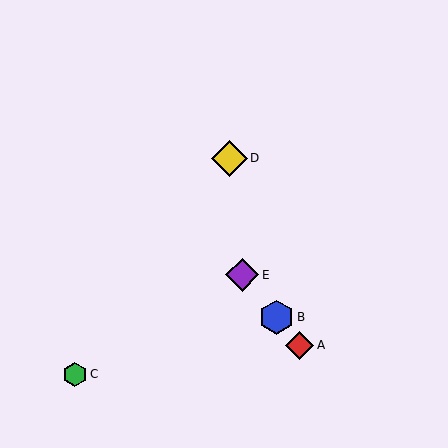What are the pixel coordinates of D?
Object D is at (229, 158).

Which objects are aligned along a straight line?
Objects A, B, E are aligned along a straight line.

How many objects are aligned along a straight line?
3 objects (A, B, E) are aligned along a straight line.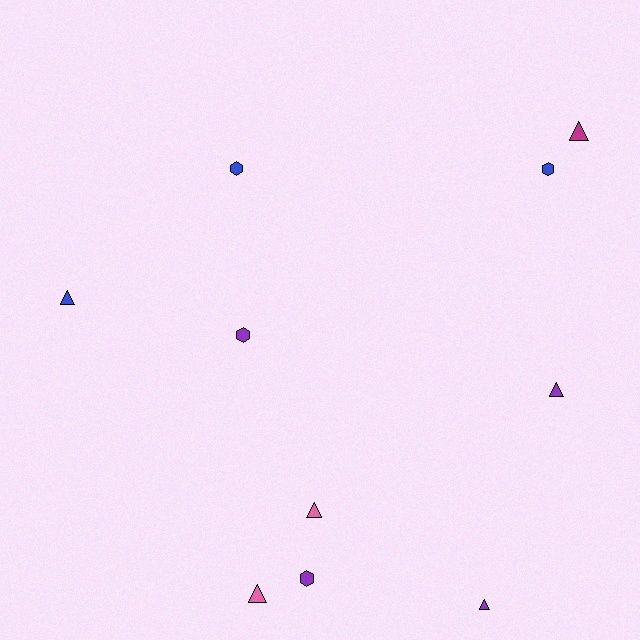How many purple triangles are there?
There are 2 purple triangles.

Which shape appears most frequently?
Triangle, with 6 objects.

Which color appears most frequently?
Purple, with 4 objects.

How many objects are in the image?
There are 10 objects.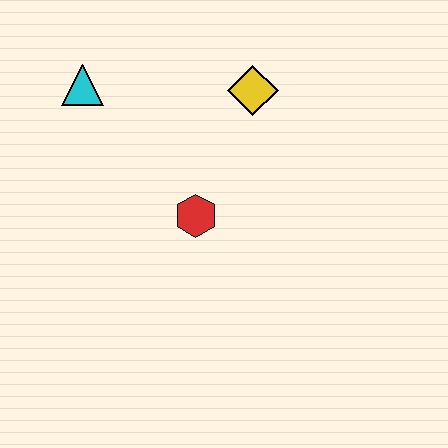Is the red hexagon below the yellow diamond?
Yes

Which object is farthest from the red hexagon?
The cyan triangle is farthest from the red hexagon.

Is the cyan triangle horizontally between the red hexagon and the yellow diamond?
No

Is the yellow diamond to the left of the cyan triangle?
No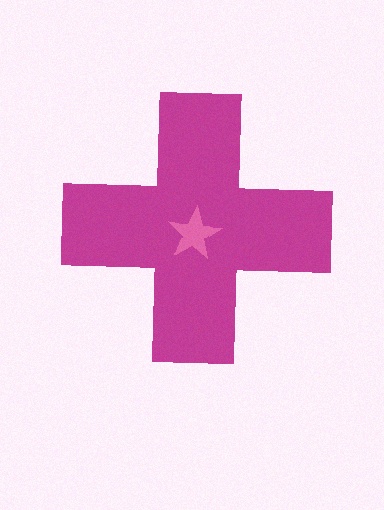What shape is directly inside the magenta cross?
The pink star.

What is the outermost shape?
The magenta cross.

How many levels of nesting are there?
2.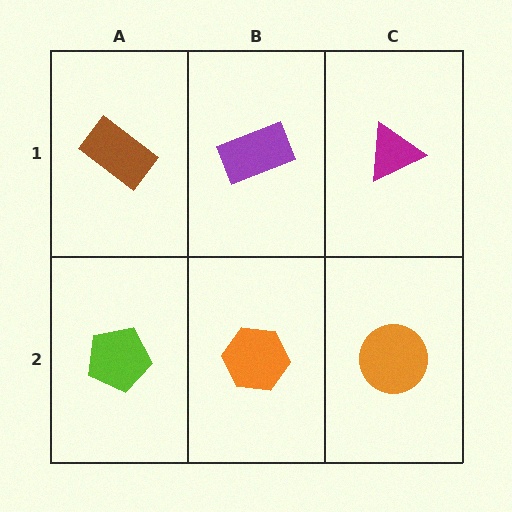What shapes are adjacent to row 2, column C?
A magenta triangle (row 1, column C), an orange hexagon (row 2, column B).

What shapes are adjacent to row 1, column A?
A lime pentagon (row 2, column A), a purple rectangle (row 1, column B).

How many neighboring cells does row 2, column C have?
2.